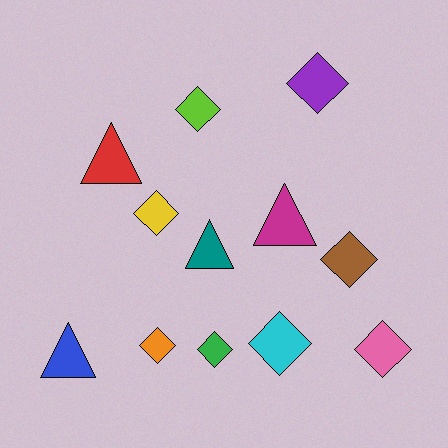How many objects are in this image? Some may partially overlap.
There are 12 objects.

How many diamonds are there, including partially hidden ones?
There are 8 diamonds.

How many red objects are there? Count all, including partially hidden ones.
There is 1 red object.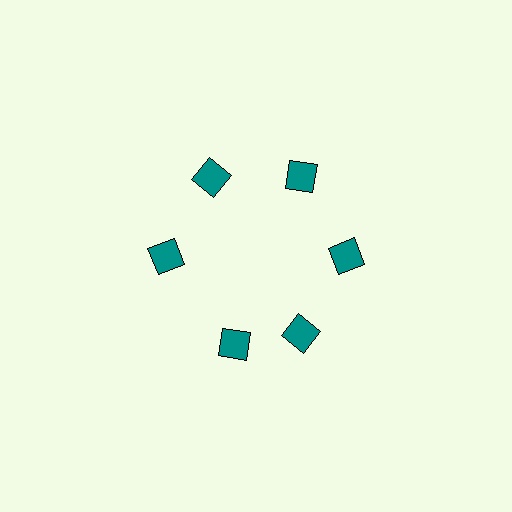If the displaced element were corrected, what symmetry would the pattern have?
It would have 6-fold rotational symmetry — the pattern would map onto itself every 60 degrees.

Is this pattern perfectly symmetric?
No. The 6 teal diamonds are arranged in a ring, but one element near the 7 o'clock position is rotated out of alignment along the ring, breaking the 6-fold rotational symmetry.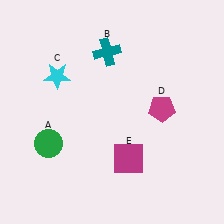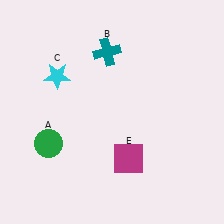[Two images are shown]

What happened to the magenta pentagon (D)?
The magenta pentagon (D) was removed in Image 2. It was in the top-right area of Image 1.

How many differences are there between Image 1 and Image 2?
There is 1 difference between the two images.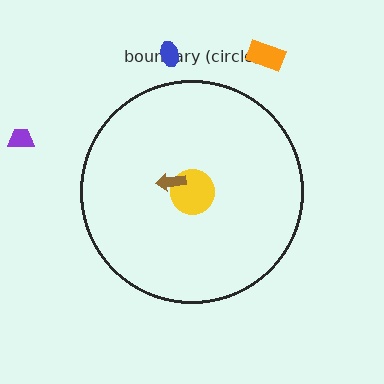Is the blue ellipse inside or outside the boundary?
Outside.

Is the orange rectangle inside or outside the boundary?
Outside.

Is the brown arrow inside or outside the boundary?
Inside.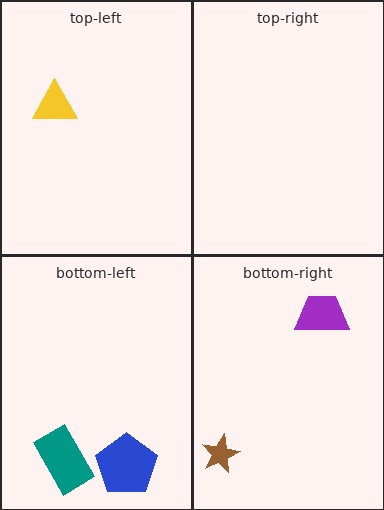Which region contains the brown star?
The bottom-right region.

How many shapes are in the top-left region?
1.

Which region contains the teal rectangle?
The bottom-left region.